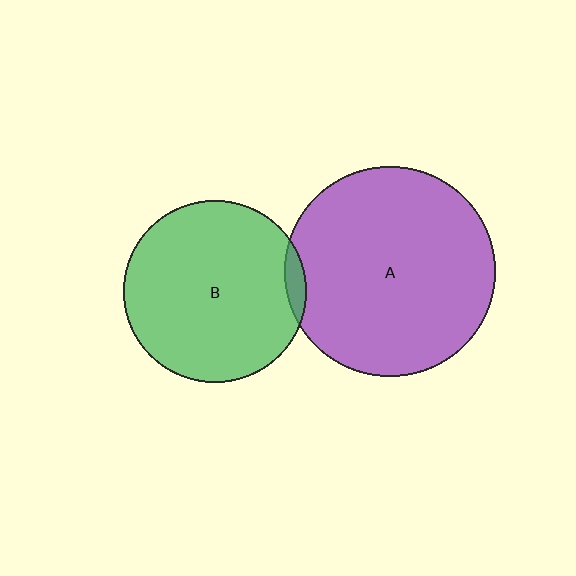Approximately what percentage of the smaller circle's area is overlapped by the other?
Approximately 5%.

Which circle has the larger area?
Circle A (purple).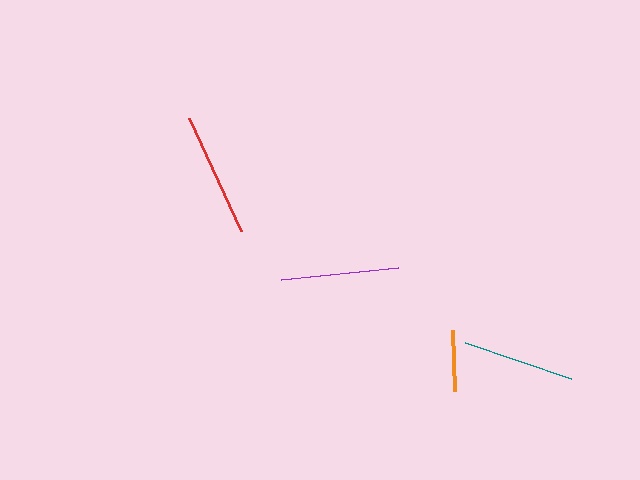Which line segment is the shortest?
The orange line is the shortest at approximately 61 pixels.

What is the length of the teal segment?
The teal segment is approximately 111 pixels long.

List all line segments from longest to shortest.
From longest to shortest: red, purple, teal, orange.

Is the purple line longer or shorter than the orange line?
The purple line is longer than the orange line.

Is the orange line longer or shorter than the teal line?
The teal line is longer than the orange line.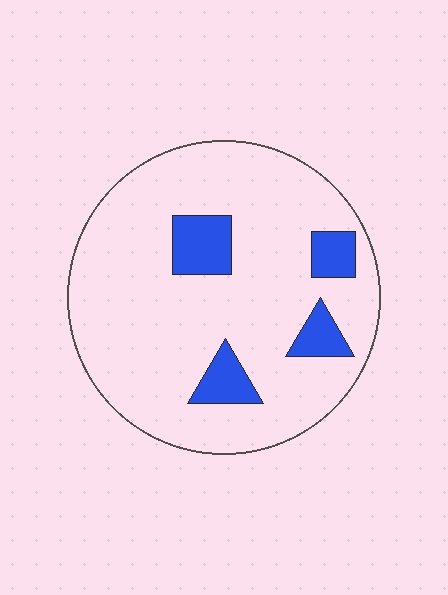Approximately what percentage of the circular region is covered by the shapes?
Approximately 15%.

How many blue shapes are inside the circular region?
4.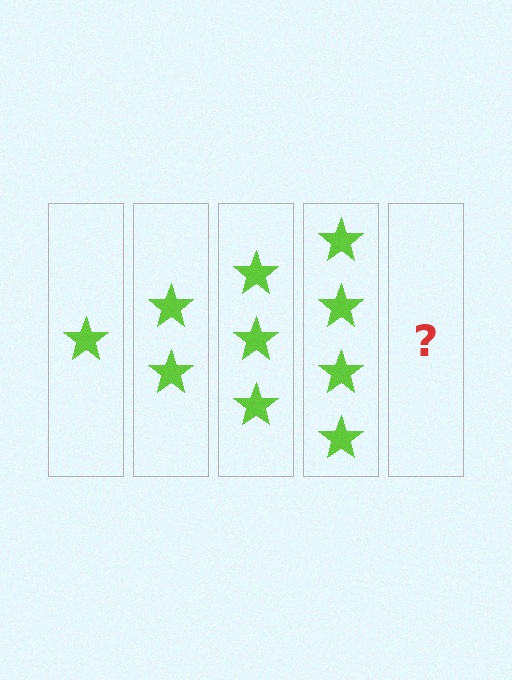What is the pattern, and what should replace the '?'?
The pattern is that each step adds one more star. The '?' should be 5 stars.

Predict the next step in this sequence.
The next step is 5 stars.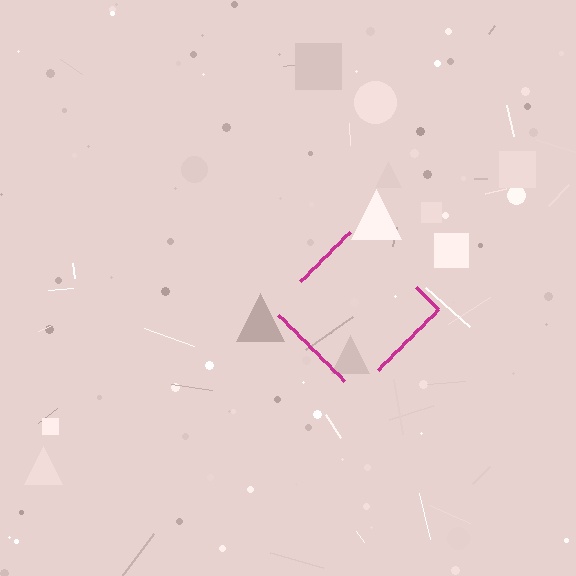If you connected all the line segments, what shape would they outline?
They would outline a diamond.